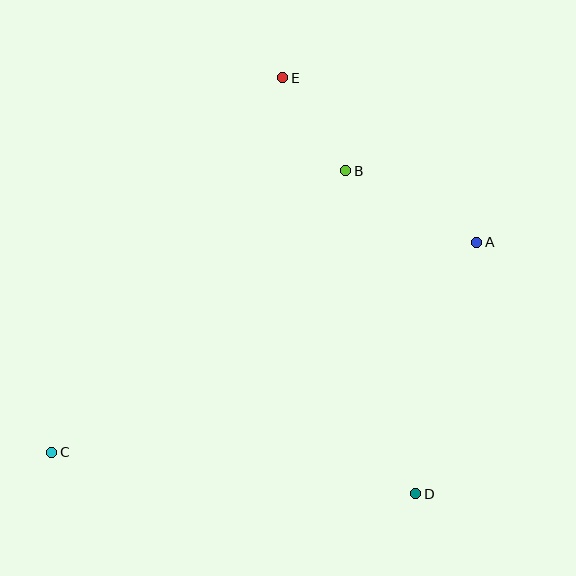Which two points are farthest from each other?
Points A and C are farthest from each other.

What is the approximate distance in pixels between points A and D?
The distance between A and D is approximately 259 pixels.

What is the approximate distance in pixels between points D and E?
The distance between D and E is approximately 437 pixels.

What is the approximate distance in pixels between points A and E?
The distance between A and E is approximately 254 pixels.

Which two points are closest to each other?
Points B and E are closest to each other.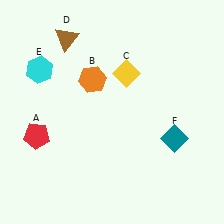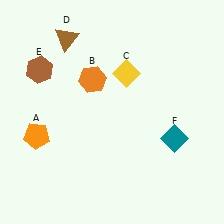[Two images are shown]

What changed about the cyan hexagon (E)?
In Image 1, E is cyan. In Image 2, it changed to brown.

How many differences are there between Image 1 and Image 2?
There are 2 differences between the two images.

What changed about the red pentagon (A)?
In Image 1, A is red. In Image 2, it changed to orange.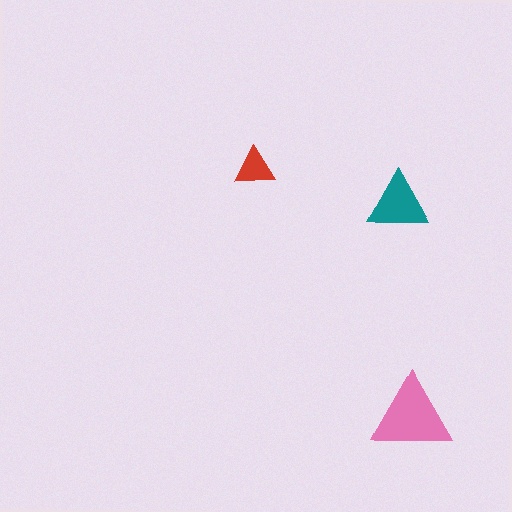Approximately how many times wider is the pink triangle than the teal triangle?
About 1.5 times wider.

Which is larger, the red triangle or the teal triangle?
The teal one.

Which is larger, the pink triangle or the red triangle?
The pink one.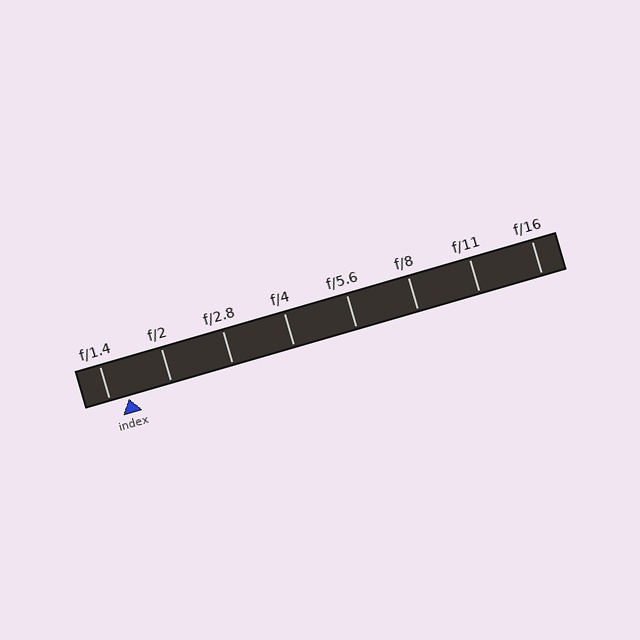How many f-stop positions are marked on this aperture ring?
There are 8 f-stop positions marked.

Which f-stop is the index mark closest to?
The index mark is closest to f/1.4.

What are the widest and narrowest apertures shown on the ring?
The widest aperture shown is f/1.4 and the narrowest is f/16.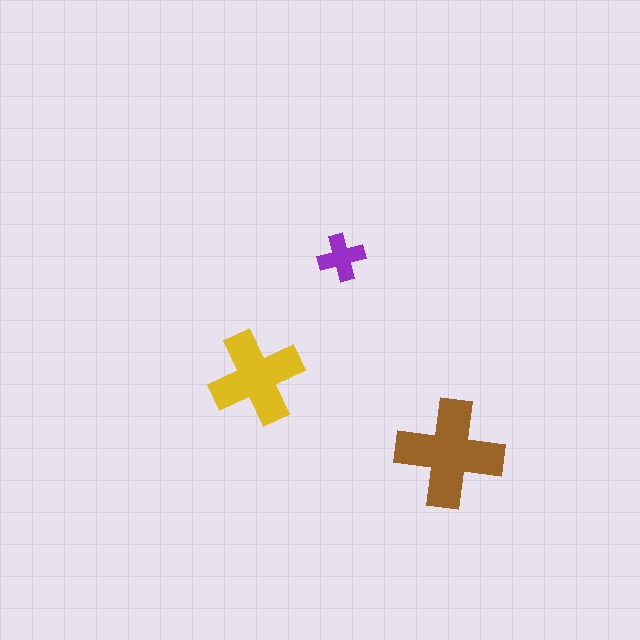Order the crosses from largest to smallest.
the brown one, the yellow one, the purple one.